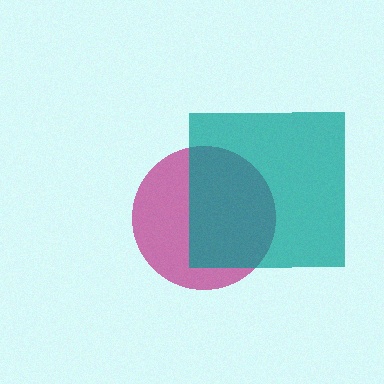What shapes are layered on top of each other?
The layered shapes are: a magenta circle, a teal square.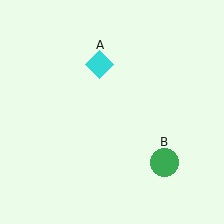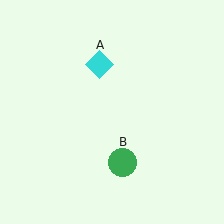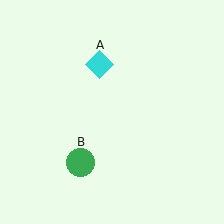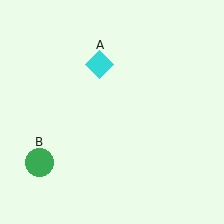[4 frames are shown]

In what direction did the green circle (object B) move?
The green circle (object B) moved left.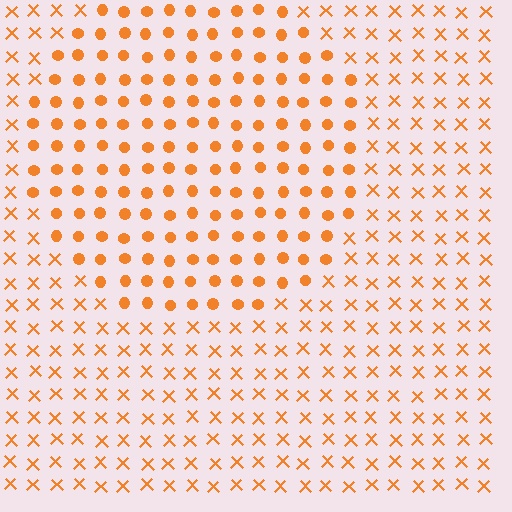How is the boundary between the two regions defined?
The boundary is defined by a change in element shape: circles inside vs. X marks outside. All elements share the same color and spacing.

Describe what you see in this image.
The image is filled with small orange elements arranged in a uniform grid. A circle-shaped region contains circles, while the surrounding area contains X marks. The boundary is defined purely by the change in element shape.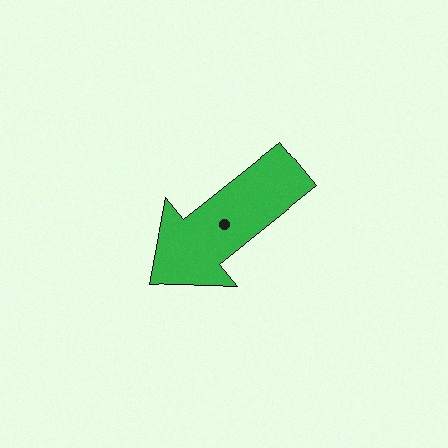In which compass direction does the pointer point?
Southwest.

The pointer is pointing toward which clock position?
Roughly 8 o'clock.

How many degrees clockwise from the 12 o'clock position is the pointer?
Approximately 231 degrees.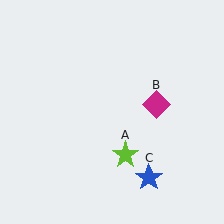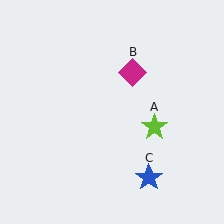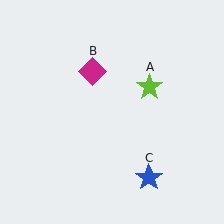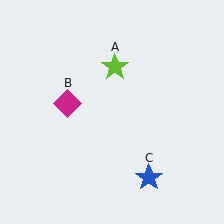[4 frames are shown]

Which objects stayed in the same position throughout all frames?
Blue star (object C) remained stationary.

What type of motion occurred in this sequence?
The lime star (object A), magenta diamond (object B) rotated counterclockwise around the center of the scene.